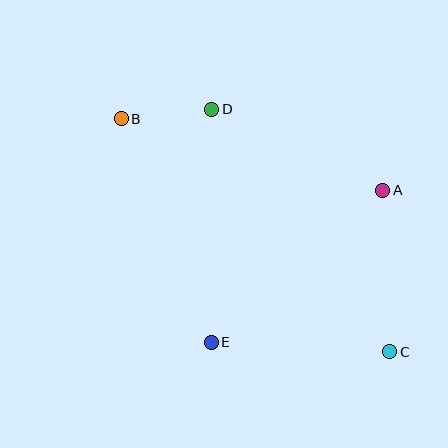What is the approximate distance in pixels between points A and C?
The distance between A and C is approximately 162 pixels.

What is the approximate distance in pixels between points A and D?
The distance between A and D is approximately 189 pixels.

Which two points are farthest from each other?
Points B and C are farthest from each other.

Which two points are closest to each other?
Points B and D are closest to each other.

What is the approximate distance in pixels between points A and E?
The distance between A and E is approximately 230 pixels.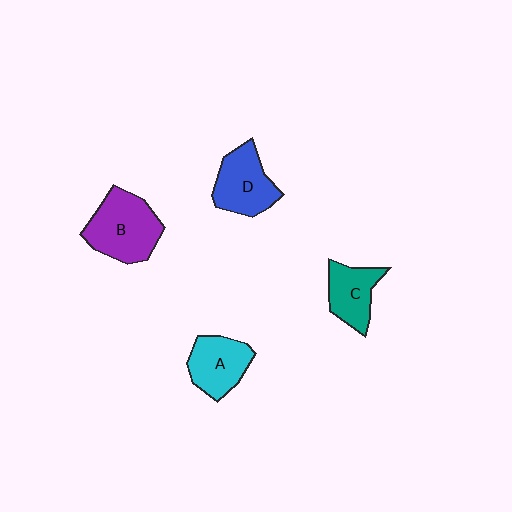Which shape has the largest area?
Shape B (purple).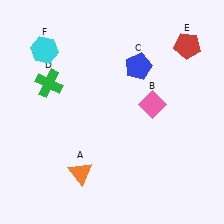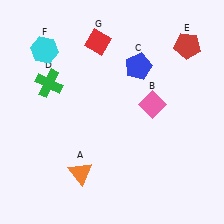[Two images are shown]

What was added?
A red diamond (G) was added in Image 2.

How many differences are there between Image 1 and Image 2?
There is 1 difference between the two images.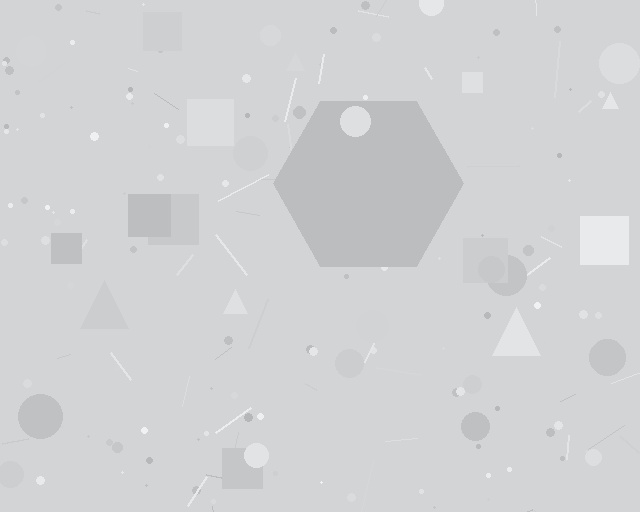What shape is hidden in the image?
A hexagon is hidden in the image.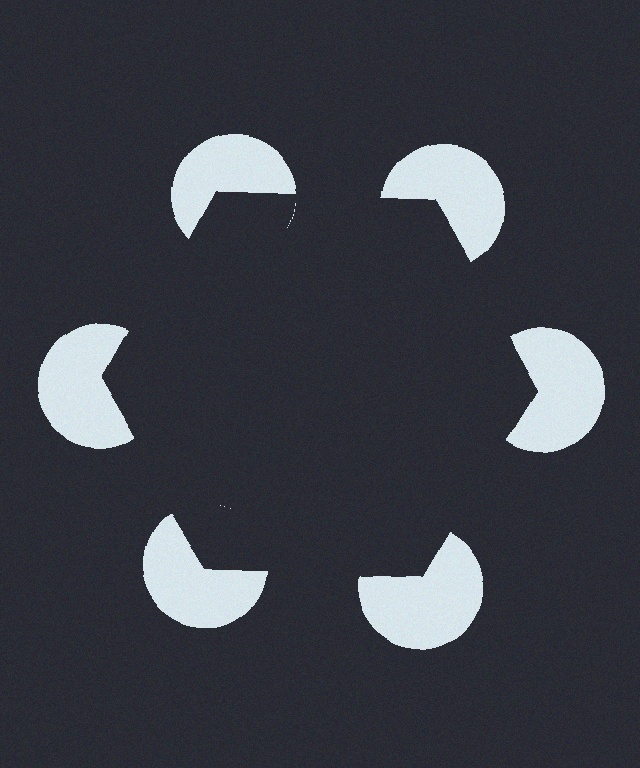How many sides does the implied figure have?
6 sides.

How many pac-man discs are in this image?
There are 6 — one at each vertex of the illusory hexagon.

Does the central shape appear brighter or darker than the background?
It typically appears slightly darker than the background, even though no actual brightness change is drawn.